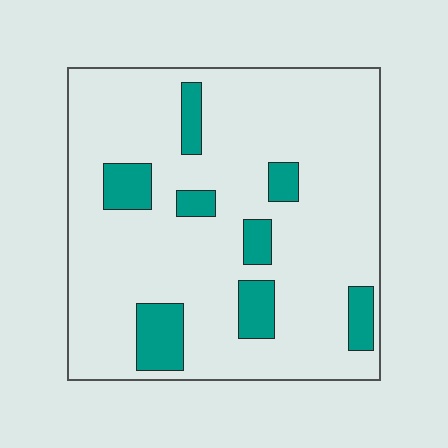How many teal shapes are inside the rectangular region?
8.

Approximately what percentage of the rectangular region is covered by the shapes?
Approximately 15%.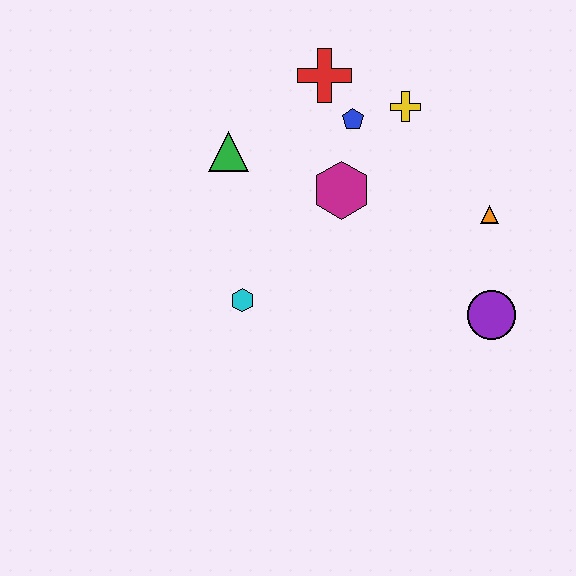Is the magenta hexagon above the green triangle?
No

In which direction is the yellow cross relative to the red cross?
The yellow cross is to the right of the red cross.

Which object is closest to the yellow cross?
The blue pentagon is closest to the yellow cross.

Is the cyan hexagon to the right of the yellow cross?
No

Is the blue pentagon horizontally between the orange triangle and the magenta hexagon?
Yes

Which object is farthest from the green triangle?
The purple circle is farthest from the green triangle.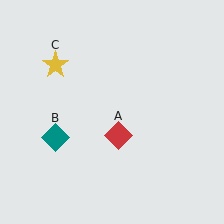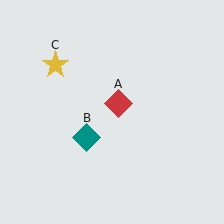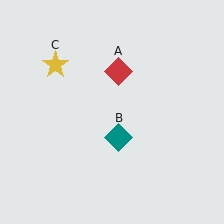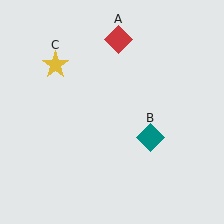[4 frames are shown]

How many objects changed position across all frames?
2 objects changed position: red diamond (object A), teal diamond (object B).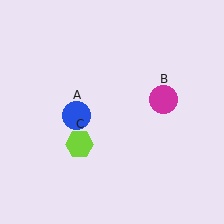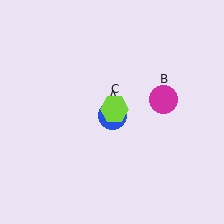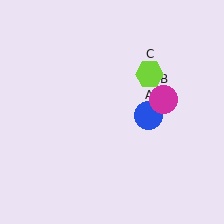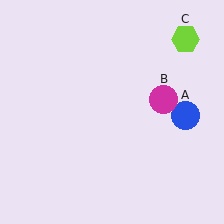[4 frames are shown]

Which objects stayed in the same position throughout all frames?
Magenta circle (object B) remained stationary.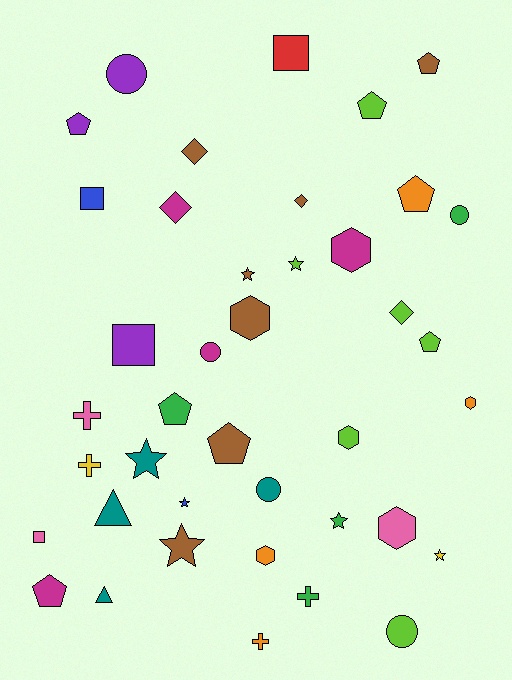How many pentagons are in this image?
There are 8 pentagons.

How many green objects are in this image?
There are 4 green objects.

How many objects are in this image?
There are 40 objects.